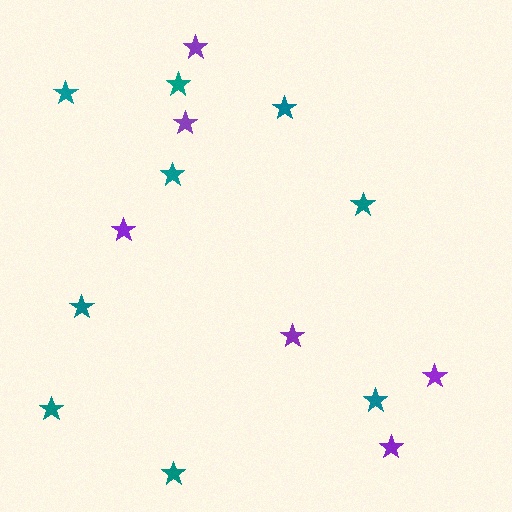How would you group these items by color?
There are 2 groups: one group of purple stars (6) and one group of teal stars (9).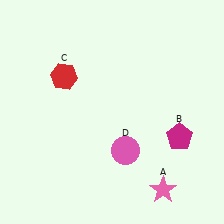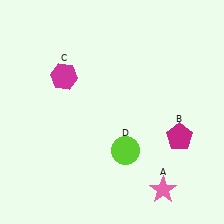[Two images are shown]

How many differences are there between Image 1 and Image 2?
There are 2 differences between the two images.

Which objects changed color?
C changed from red to magenta. D changed from pink to lime.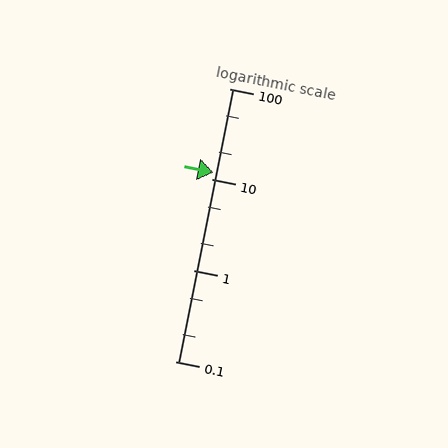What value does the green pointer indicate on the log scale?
The pointer indicates approximately 12.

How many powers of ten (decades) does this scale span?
The scale spans 3 decades, from 0.1 to 100.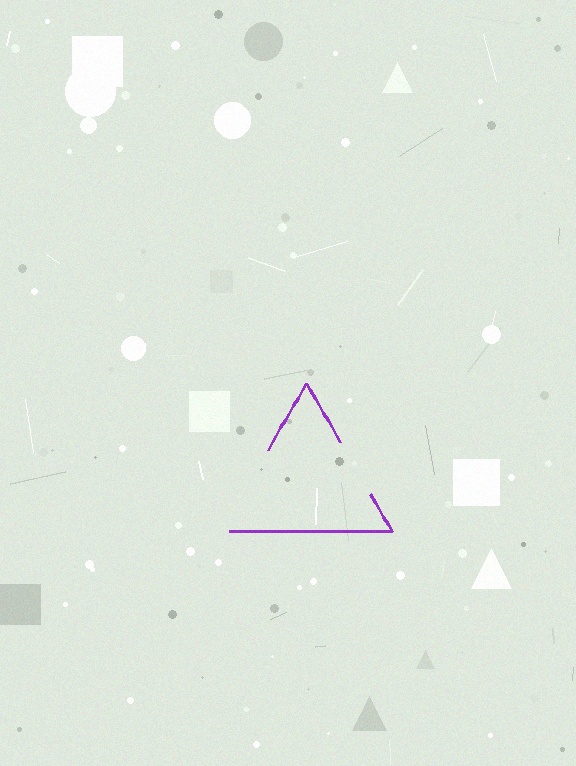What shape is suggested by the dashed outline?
The dashed outline suggests a triangle.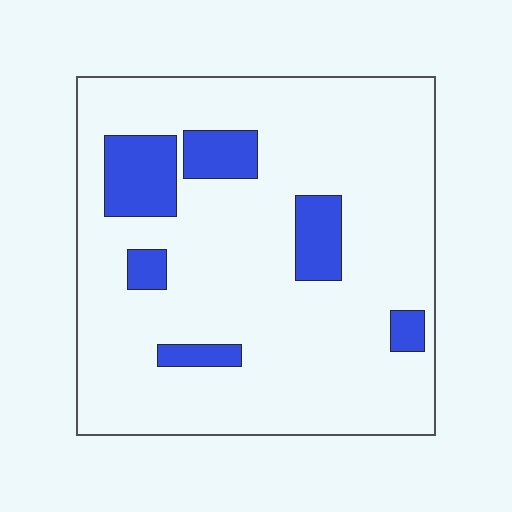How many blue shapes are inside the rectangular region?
6.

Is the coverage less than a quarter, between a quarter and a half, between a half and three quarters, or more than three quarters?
Less than a quarter.